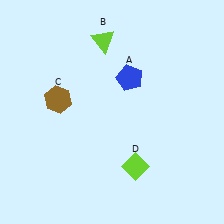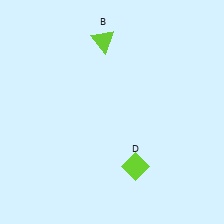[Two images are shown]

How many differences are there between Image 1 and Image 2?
There are 2 differences between the two images.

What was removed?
The blue pentagon (A), the brown hexagon (C) were removed in Image 2.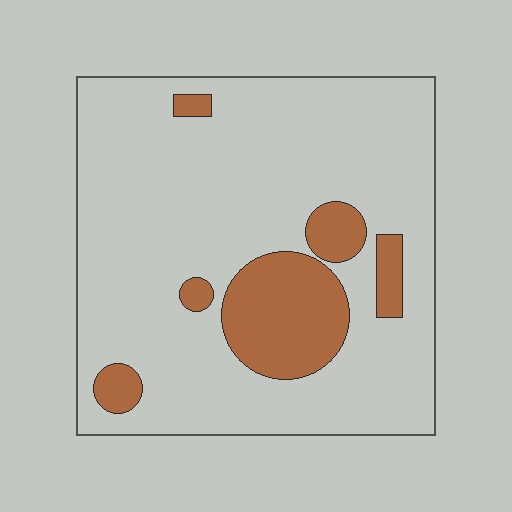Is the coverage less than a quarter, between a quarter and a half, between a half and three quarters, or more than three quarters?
Less than a quarter.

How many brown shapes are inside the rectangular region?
6.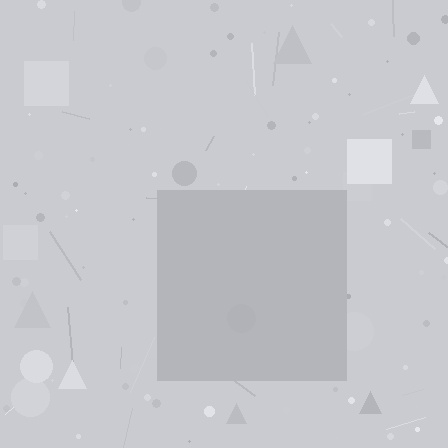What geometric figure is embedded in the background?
A square is embedded in the background.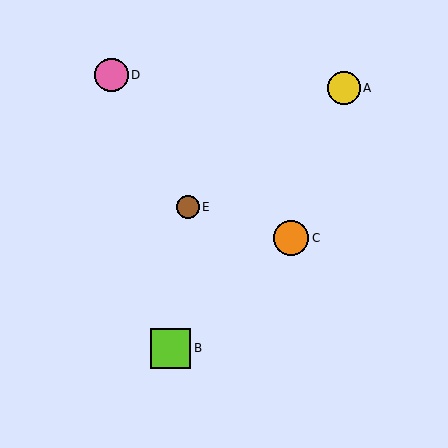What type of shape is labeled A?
Shape A is a yellow circle.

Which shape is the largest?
The lime square (labeled B) is the largest.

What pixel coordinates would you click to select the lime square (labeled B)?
Click at (171, 348) to select the lime square B.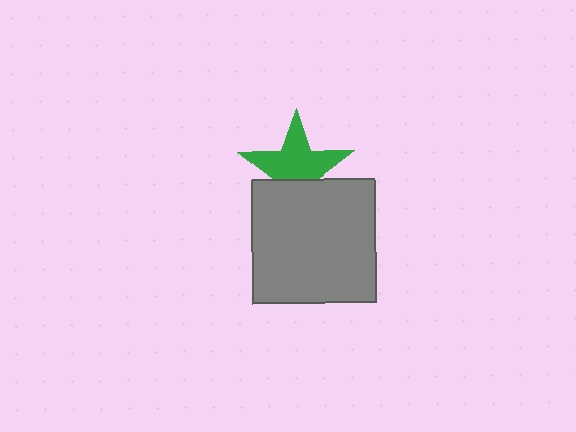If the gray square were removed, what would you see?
You would see the complete green star.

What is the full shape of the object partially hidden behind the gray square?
The partially hidden object is a green star.